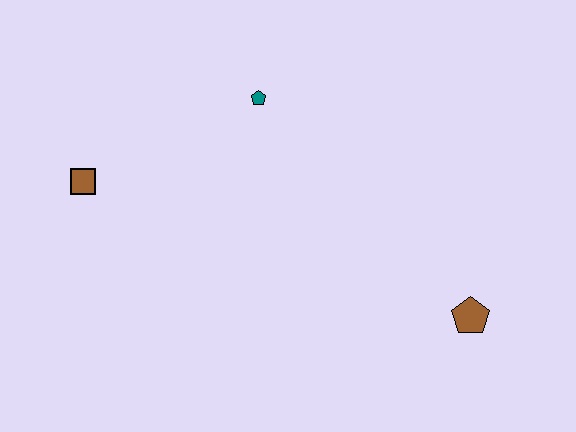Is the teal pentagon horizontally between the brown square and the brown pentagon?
Yes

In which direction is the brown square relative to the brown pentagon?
The brown square is to the left of the brown pentagon.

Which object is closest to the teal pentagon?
The brown square is closest to the teal pentagon.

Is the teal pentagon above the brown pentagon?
Yes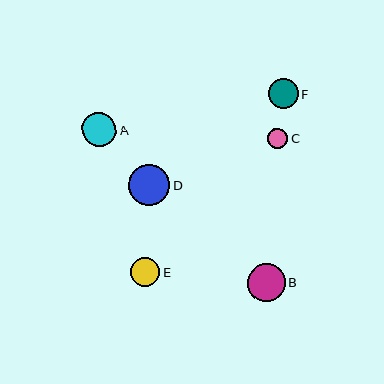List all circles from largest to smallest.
From largest to smallest: D, B, A, F, E, C.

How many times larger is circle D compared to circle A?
Circle D is approximately 1.2 times the size of circle A.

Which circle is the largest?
Circle D is the largest with a size of approximately 41 pixels.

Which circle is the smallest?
Circle C is the smallest with a size of approximately 21 pixels.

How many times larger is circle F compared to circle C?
Circle F is approximately 1.5 times the size of circle C.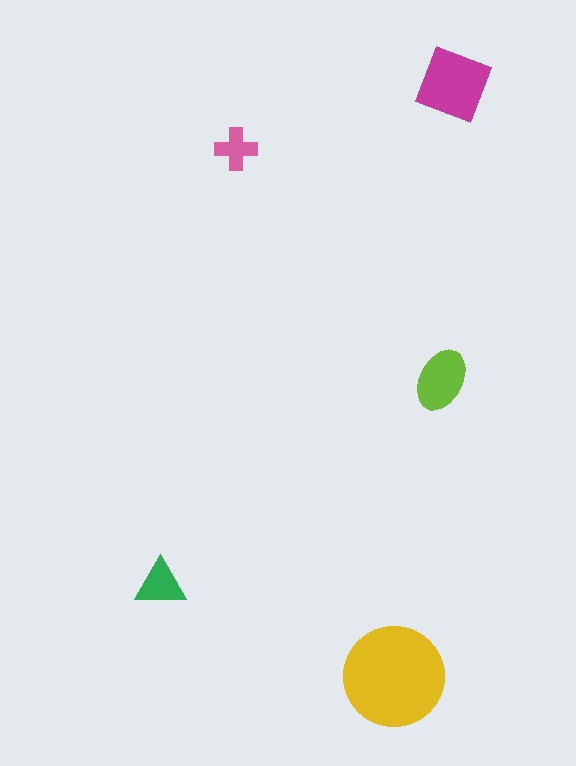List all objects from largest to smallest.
The yellow circle, the magenta square, the lime ellipse, the green triangle, the pink cross.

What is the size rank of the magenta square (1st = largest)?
2nd.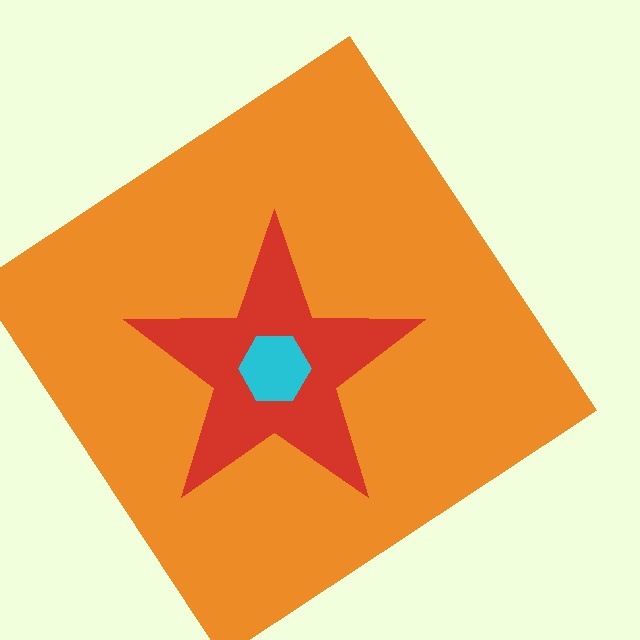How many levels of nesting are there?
3.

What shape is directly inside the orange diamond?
The red star.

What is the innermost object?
The cyan hexagon.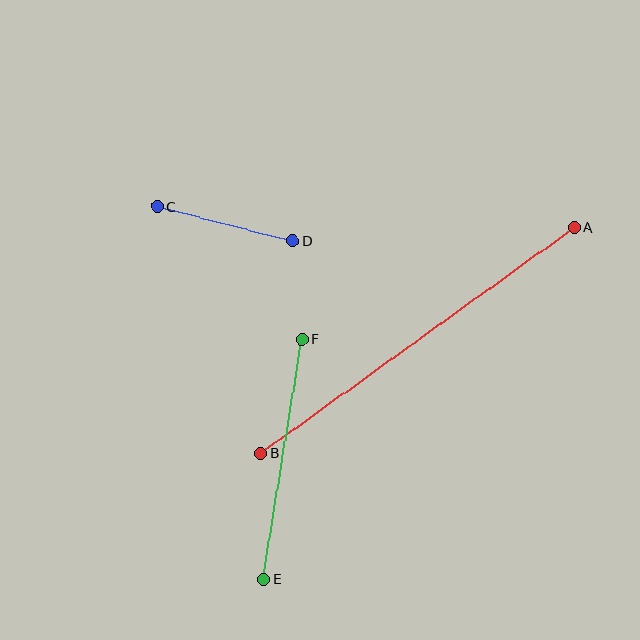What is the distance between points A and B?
The distance is approximately 386 pixels.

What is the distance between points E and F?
The distance is approximately 243 pixels.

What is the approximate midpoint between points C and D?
The midpoint is at approximately (225, 224) pixels.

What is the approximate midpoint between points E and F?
The midpoint is at approximately (283, 459) pixels.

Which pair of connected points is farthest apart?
Points A and B are farthest apart.